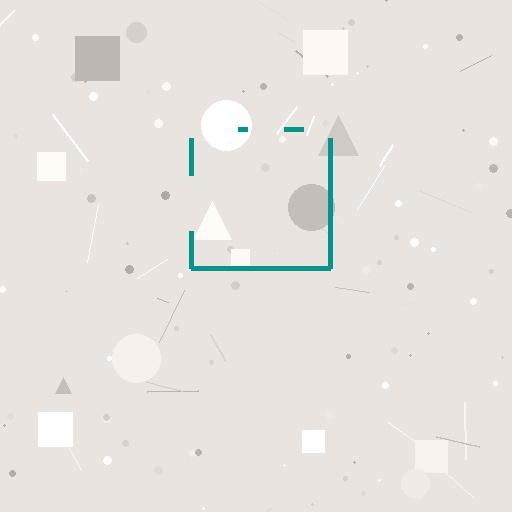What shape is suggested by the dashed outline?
The dashed outline suggests a square.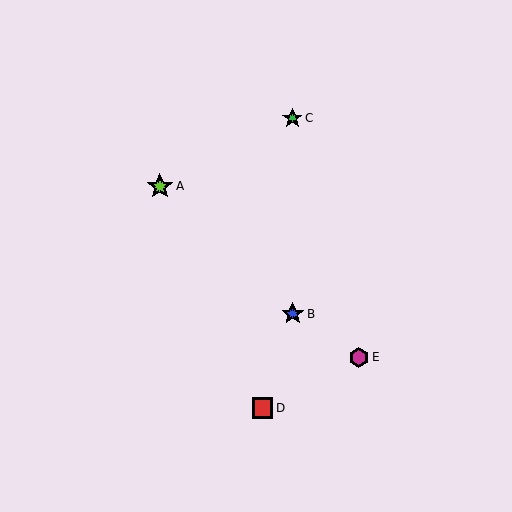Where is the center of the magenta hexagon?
The center of the magenta hexagon is at (359, 357).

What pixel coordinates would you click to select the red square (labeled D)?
Click at (263, 408) to select the red square D.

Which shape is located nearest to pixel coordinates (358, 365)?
The magenta hexagon (labeled E) at (359, 357) is nearest to that location.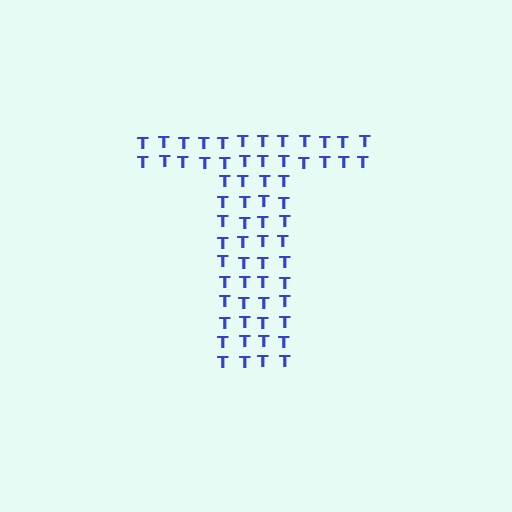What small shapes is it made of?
It is made of small letter T's.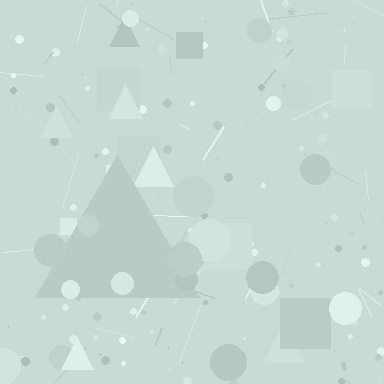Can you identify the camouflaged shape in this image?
The camouflaged shape is a triangle.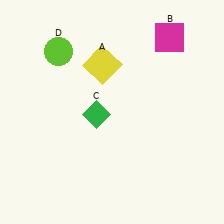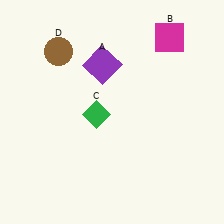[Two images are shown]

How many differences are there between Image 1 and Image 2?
There are 2 differences between the two images.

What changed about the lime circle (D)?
In Image 1, D is lime. In Image 2, it changed to brown.